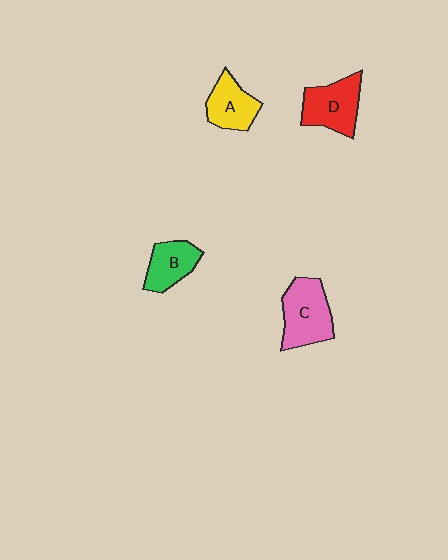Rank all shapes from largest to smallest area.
From largest to smallest: C (pink), D (red), A (yellow), B (green).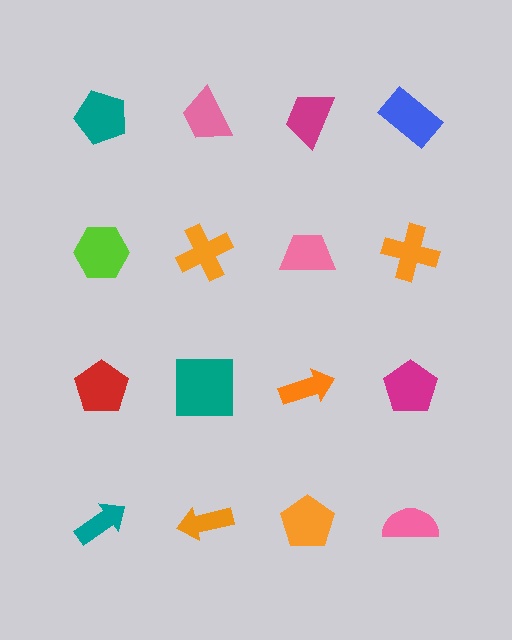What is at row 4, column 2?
An orange arrow.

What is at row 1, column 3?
A magenta trapezoid.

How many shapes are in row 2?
4 shapes.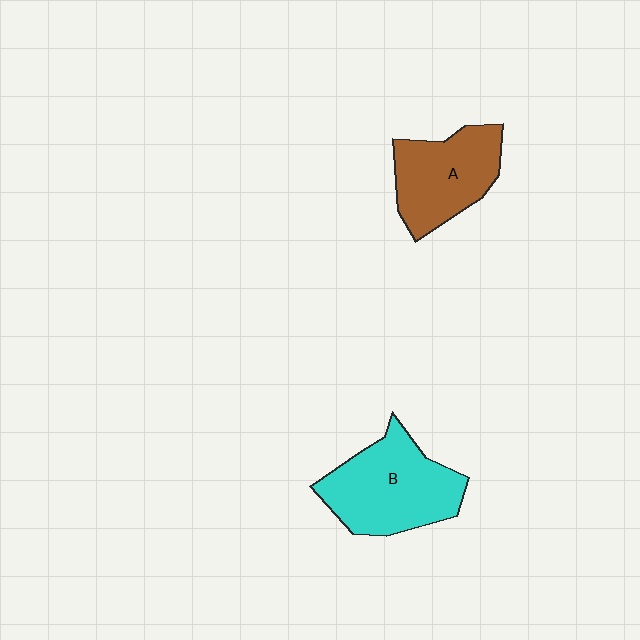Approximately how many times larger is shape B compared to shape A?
Approximately 1.2 times.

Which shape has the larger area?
Shape B (cyan).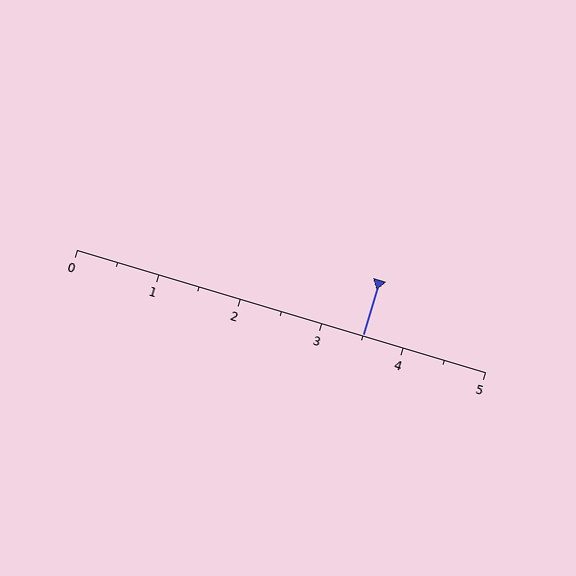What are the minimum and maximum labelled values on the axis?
The axis runs from 0 to 5.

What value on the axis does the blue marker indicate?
The marker indicates approximately 3.5.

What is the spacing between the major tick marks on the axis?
The major ticks are spaced 1 apart.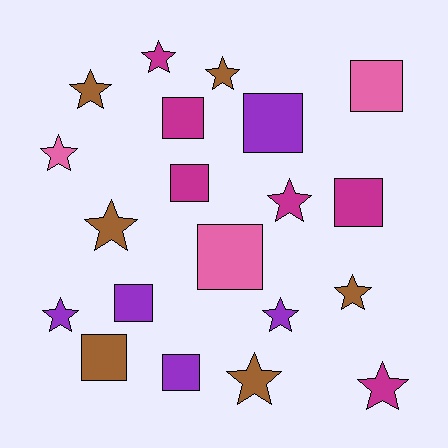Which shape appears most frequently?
Star, with 11 objects.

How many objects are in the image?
There are 20 objects.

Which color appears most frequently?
Brown, with 6 objects.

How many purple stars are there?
There are 2 purple stars.